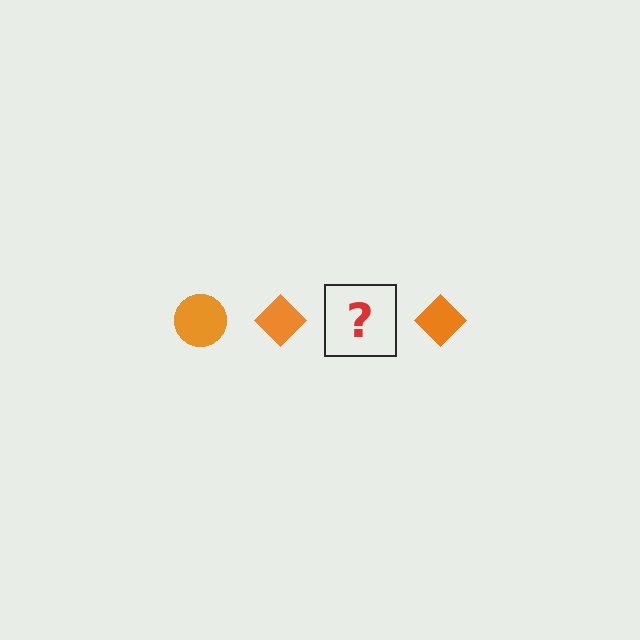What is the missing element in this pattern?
The missing element is an orange circle.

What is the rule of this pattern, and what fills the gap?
The rule is that the pattern cycles through circle, diamond shapes in orange. The gap should be filled with an orange circle.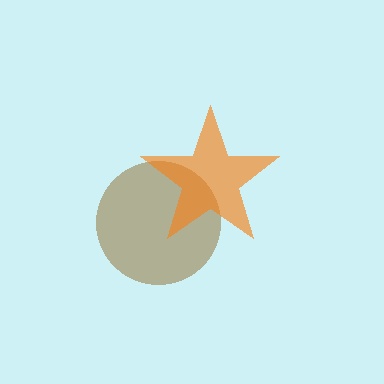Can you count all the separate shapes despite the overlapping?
Yes, there are 2 separate shapes.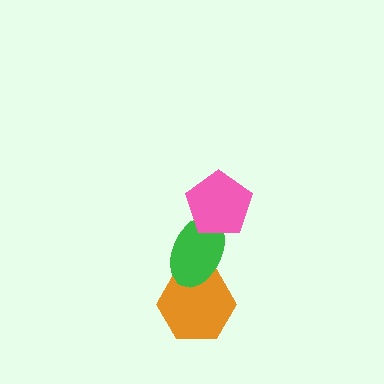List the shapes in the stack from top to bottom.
From top to bottom: the pink pentagon, the green ellipse, the orange hexagon.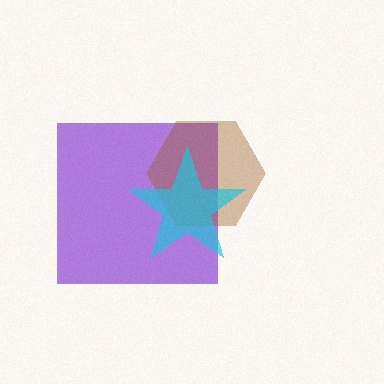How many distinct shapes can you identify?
There are 3 distinct shapes: a purple square, a brown hexagon, a cyan star.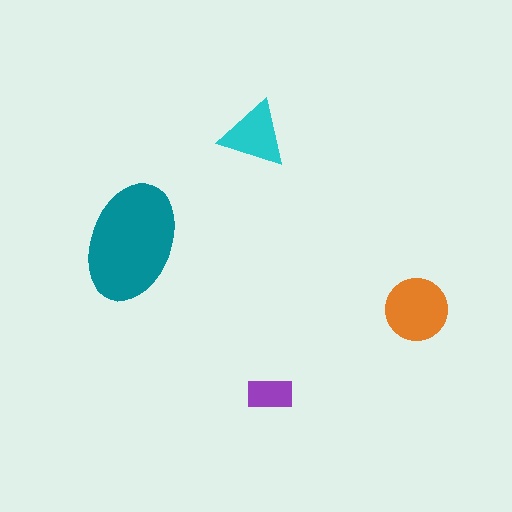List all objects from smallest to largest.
The purple rectangle, the cyan triangle, the orange circle, the teal ellipse.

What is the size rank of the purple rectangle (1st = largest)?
4th.